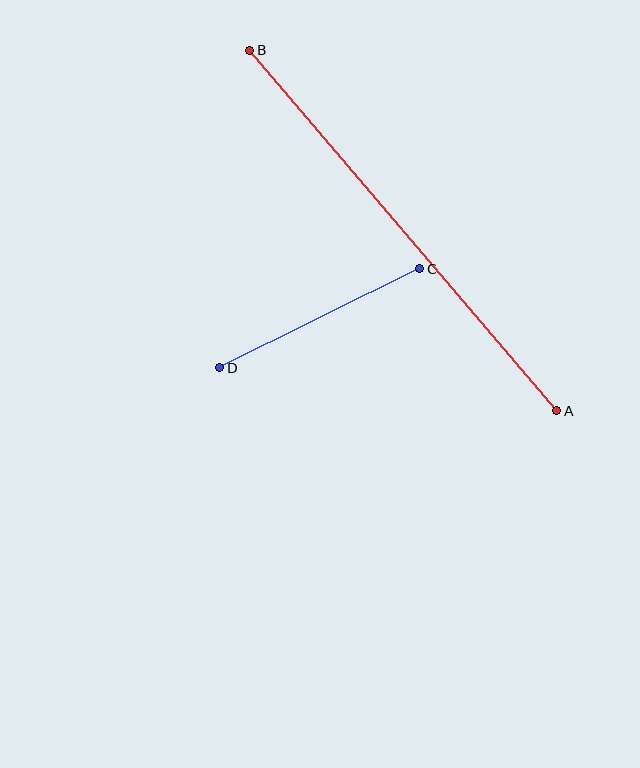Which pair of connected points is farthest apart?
Points A and B are farthest apart.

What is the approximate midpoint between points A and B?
The midpoint is at approximately (403, 231) pixels.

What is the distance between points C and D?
The distance is approximately 223 pixels.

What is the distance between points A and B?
The distance is approximately 474 pixels.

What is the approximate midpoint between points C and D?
The midpoint is at approximately (320, 318) pixels.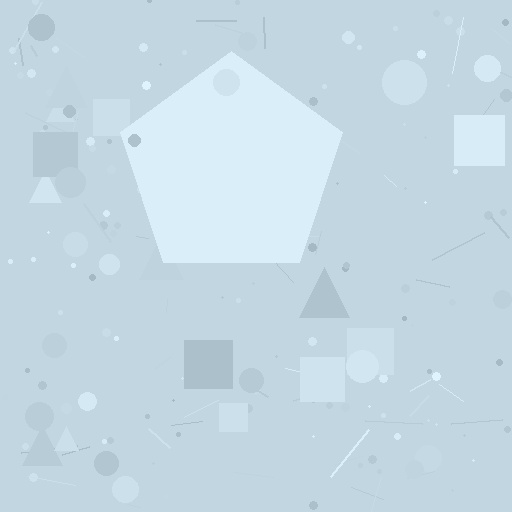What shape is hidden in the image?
A pentagon is hidden in the image.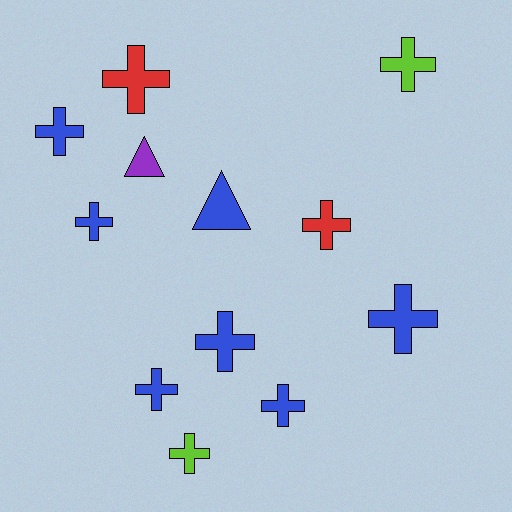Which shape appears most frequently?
Cross, with 10 objects.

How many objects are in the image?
There are 12 objects.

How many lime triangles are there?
There are no lime triangles.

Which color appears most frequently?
Blue, with 7 objects.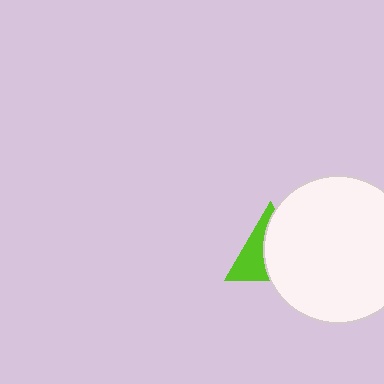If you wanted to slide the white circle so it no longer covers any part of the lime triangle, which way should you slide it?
Slide it right — that is the most direct way to separate the two shapes.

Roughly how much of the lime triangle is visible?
A small part of it is visible (roughly 43%).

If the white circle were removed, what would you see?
You would see the complete lime triangle.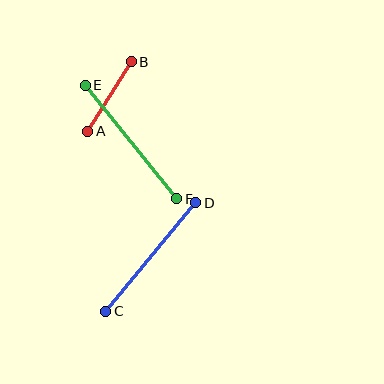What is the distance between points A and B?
The distance is approximately 82 pixels.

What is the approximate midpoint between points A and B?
The midpoint is at approximately (109, 96) pixels.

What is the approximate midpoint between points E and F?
The midpoint is at approximately (131, 142) pixels.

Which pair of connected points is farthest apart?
Points E and F are farthest apart.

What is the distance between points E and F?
The distance is approximately 146 pixels.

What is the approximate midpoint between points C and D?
The midpoint is at approximately (151, 257) pixels.